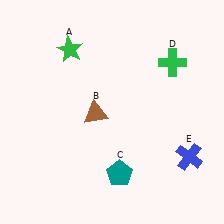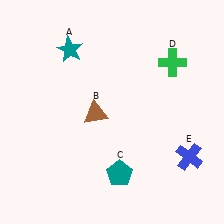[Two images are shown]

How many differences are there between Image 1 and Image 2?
There is 1 difference between the two images.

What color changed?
The star (A) changed from green in Image 1 to teal in Image 2.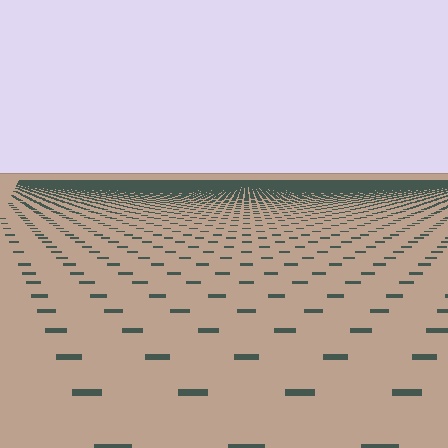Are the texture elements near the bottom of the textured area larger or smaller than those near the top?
Larger. Near the bottom, elements are closer to the viewer and appear at a bigger on-screen size.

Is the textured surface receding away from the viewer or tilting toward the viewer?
The surface is receding away from the viewer. Texture elements get smaller and denser toward the top.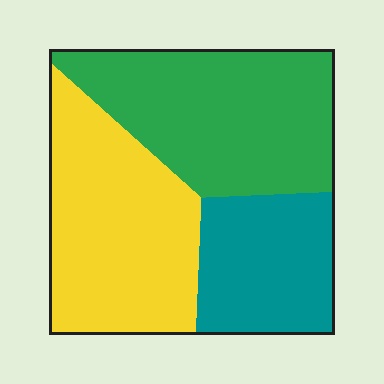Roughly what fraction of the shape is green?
Green covers roughly 40% of the shape.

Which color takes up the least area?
Teal, at roughly 25%.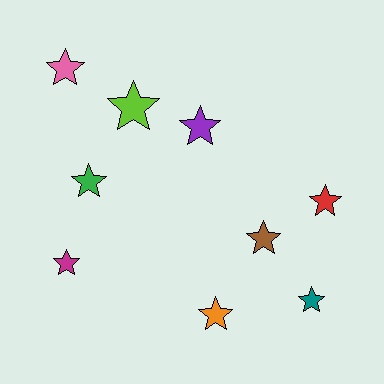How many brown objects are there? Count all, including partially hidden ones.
There is 1 brown object.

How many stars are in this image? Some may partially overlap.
There are 9 stars.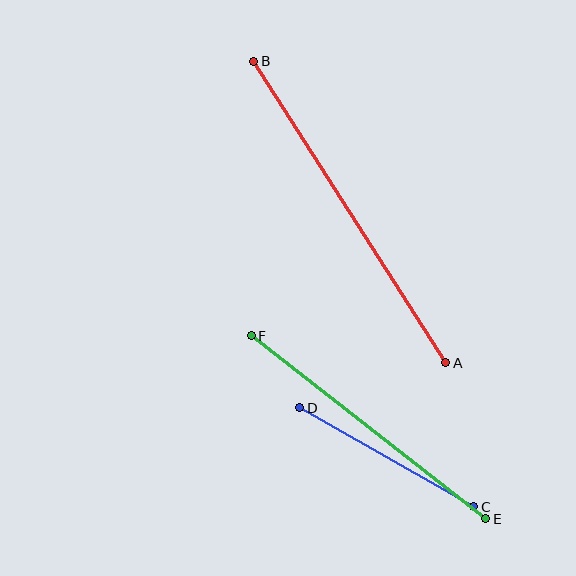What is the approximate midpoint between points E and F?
The midpoint is at approximately (369, 427) pixels.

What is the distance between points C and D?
The distance is approximately 201 pixels.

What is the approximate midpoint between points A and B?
The midpoint is at approximately (350, 212) pixels.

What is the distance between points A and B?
The distance is approximately 357 pixels.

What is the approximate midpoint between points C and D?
The midpoint is at approximately (387, 457) pixels.